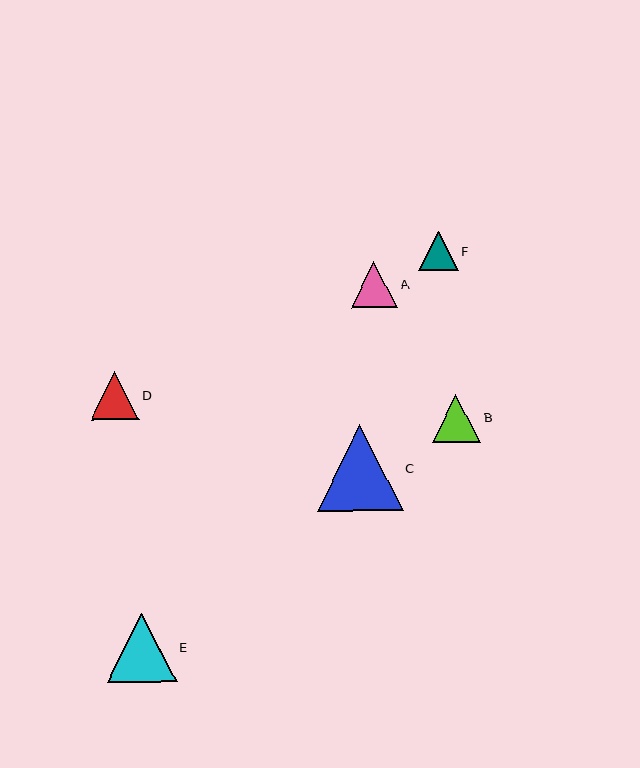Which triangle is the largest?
Triangle C is the largest with a size of approximately 86 pixels.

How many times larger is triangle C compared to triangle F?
Triangle C is approximately 2.2 times the size of triangle F.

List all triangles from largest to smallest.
From largest to smallest: C, E, D, B, A, F.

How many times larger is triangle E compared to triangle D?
Triangle E is approximately 1.4 times the size of triangle D.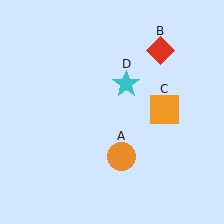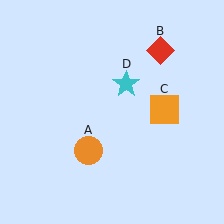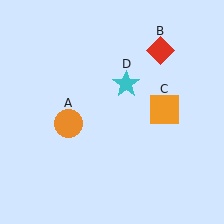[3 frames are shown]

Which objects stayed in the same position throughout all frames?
Red diamond (object B) and orange square (object C) and cyan star (object D) remained stationary.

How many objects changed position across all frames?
1 object changed position: orange circle (object A).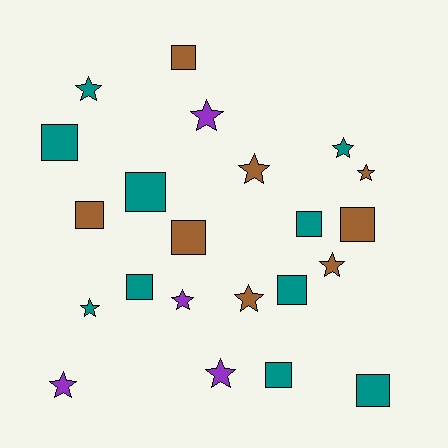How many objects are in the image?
There are 22 objects.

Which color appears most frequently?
Teal, with 10 objects.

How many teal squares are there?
There are 7 teal squares.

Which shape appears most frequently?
Star, with 11 objects.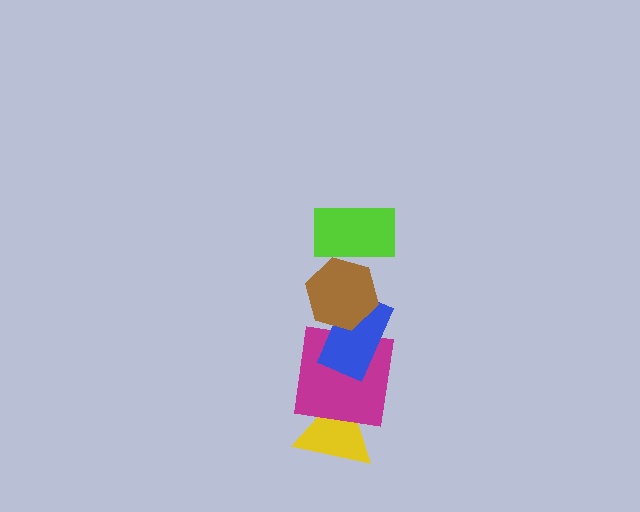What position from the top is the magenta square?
The magenta square is 4th from the top.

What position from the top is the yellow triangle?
The yellow triangle is 5th from the top.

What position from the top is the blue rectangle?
The blue rectangle is 3rd from the top.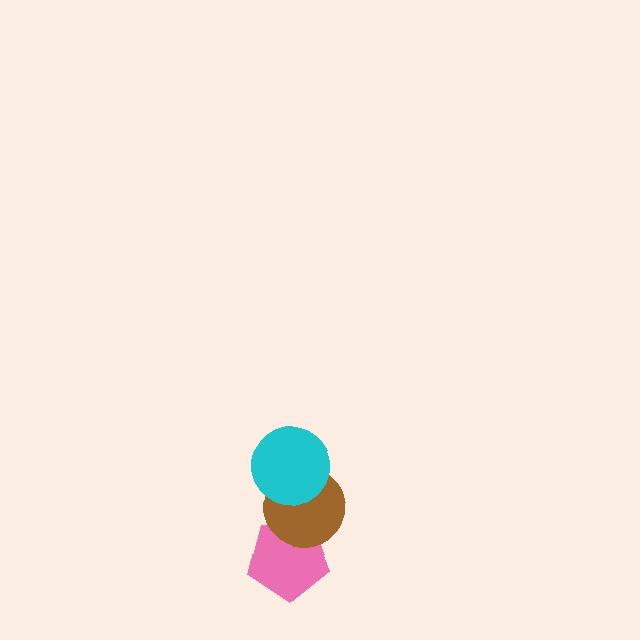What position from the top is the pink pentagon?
The pink pentagon is 3rd from the top.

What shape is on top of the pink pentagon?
The brown circle is on top of the pink pentagon.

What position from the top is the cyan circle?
The cyan circle is 1st from the top.